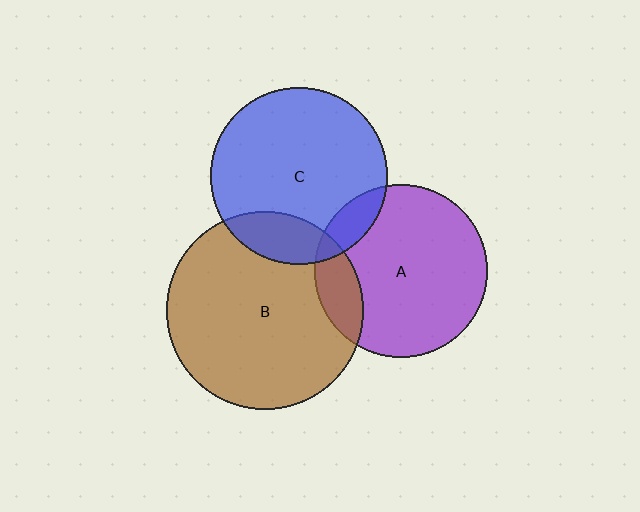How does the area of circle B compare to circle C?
Approximately 1.2 times.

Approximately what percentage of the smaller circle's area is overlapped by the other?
Approximately 10%.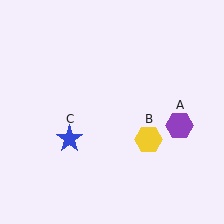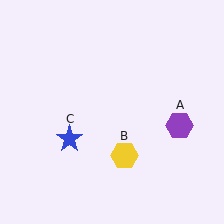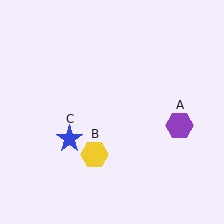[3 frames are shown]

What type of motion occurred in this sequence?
The yellow hexagon (object B) rotated clockwise around the center of the scene.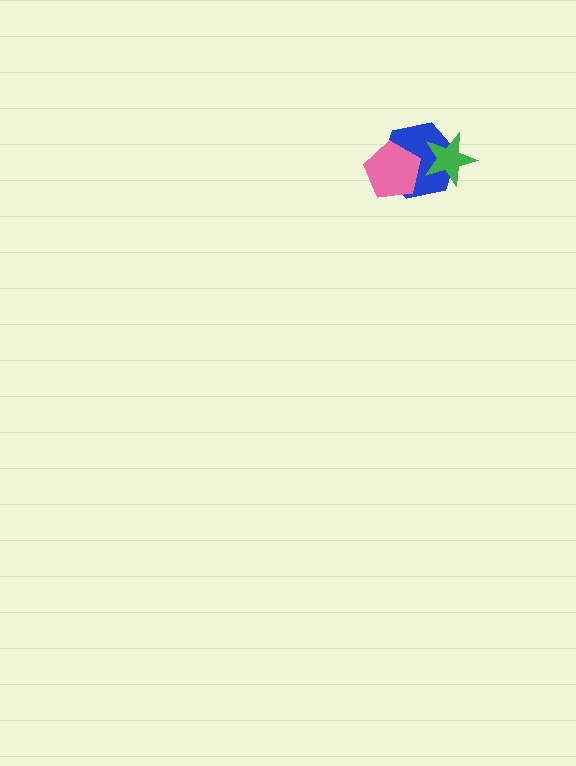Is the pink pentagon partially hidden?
No, no other shape covers it.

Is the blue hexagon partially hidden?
Yes, it is partially covered by another shape.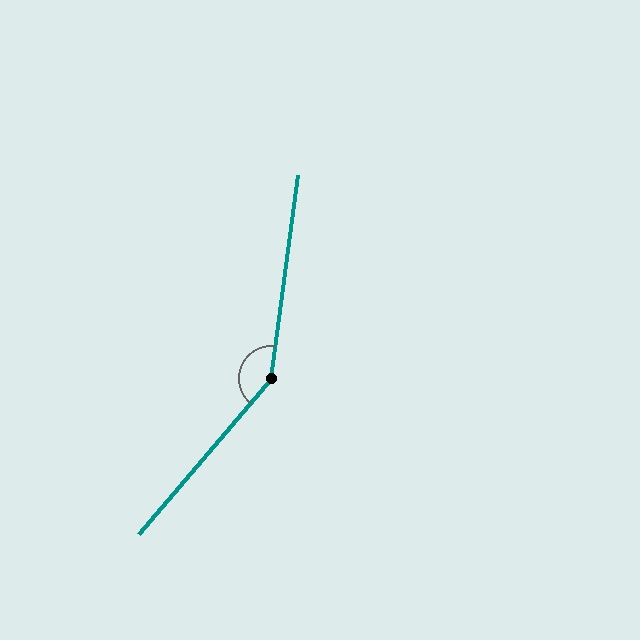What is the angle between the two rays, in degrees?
Approximately 147 degrees.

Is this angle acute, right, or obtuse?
It is obtuse.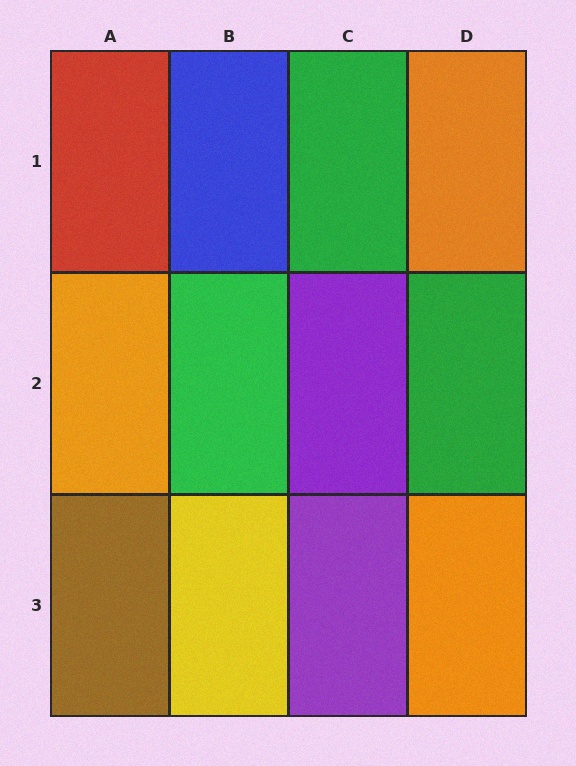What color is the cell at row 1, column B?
Blue.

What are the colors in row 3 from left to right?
Brown, yellow, purple, orange.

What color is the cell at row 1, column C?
Green.